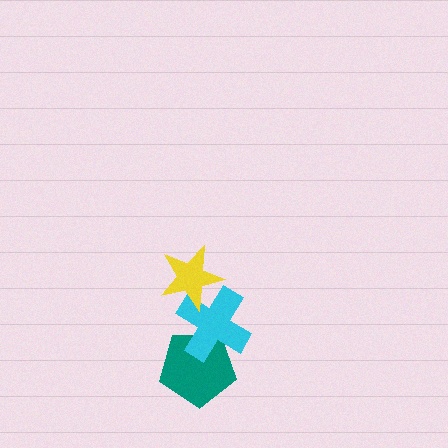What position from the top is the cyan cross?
The cyan cross is 2nd from the top.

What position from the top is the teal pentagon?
The teal pentagon is 3rd from the top.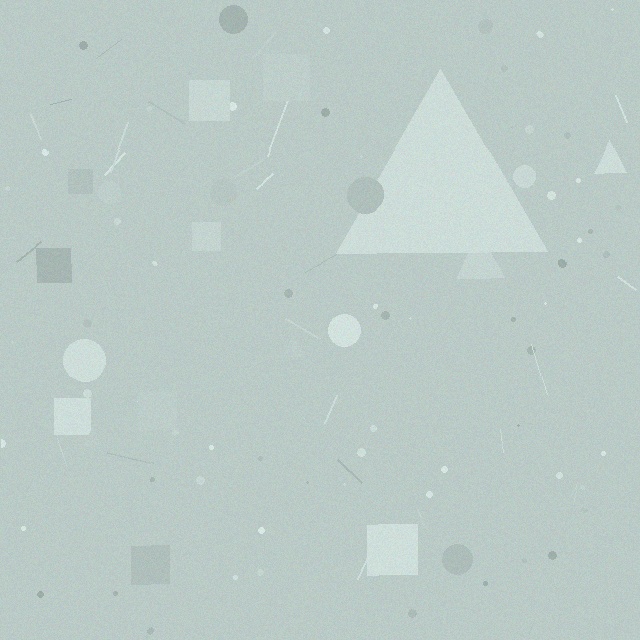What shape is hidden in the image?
A triangle is hidden in the image.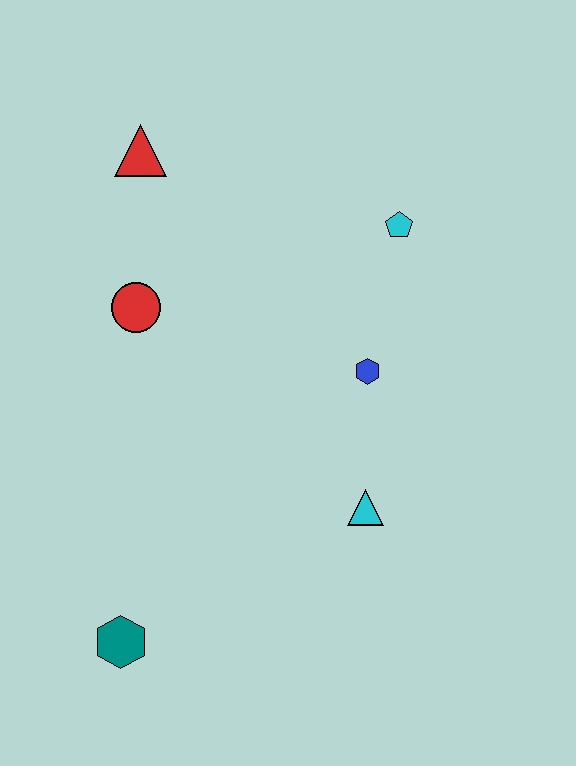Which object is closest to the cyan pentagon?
The blue hexagon is closest to the cyan pentagon.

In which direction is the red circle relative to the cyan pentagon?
The red circle is to the left of the cyan pentagon.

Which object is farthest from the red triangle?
The teal hexagon is farthest from the red triangle.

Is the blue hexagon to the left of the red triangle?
No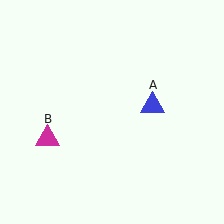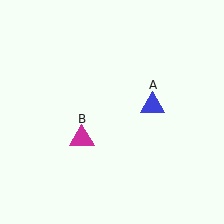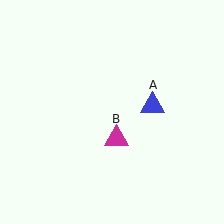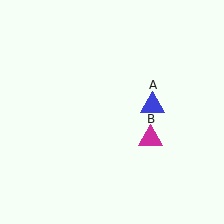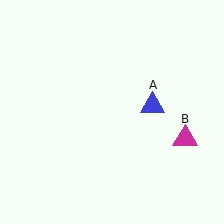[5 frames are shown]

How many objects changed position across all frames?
1 object changed position: magenta triangle (object B).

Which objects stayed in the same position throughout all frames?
Blue triangle (object A) remained stationary.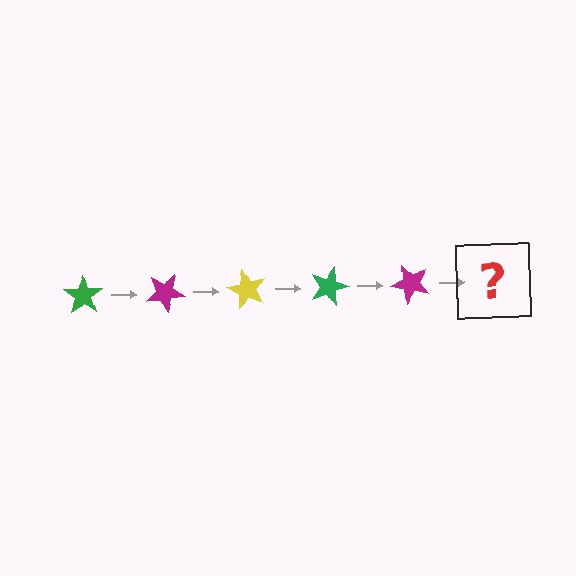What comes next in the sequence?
The next element should be a yellow star, rotated 150 degrees from the start.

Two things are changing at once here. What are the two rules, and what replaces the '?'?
The two rules are that it rotates 30 degrees each step and the color cycles through green, magenta, and yellow. The '?' should be a yellow star, rotated 150 degrees from the start.